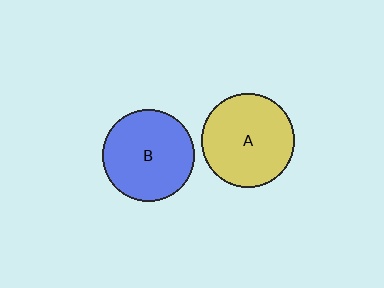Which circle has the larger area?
Circle A (yellow).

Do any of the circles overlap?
No, none of the circles overlap.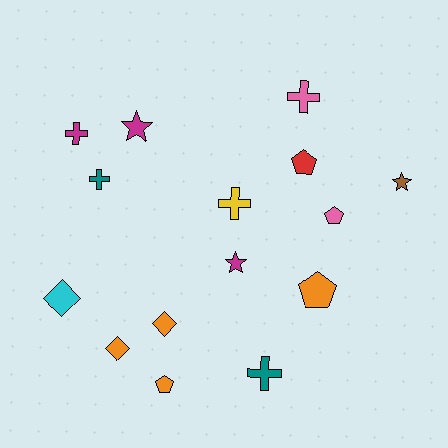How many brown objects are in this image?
There is 1 brown object.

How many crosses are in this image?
There are 5 crosses.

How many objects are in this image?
There are 15 objects.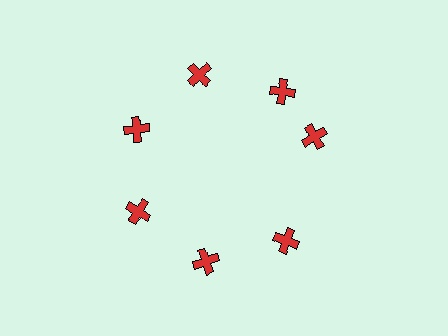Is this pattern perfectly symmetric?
No. The 7 red crosses are arranged in a ring, but one element near the 3 o'clock position is rotated out of alignment along the ring, breaking the 7-fold rotational symmetry.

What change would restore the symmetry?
The symmetry would be restored by rotating it back into even spacing with its neighbors so that all 7 crosses sit at equal angles and equal distance from the center.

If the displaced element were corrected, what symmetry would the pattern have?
It would have 7-fold rotational symmetry — the pattern would map onto itself every 51 degrees.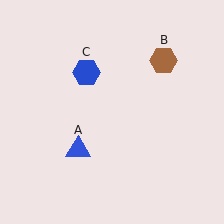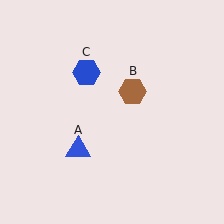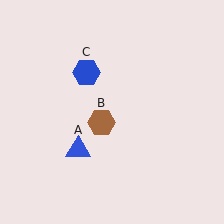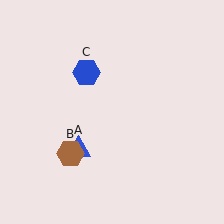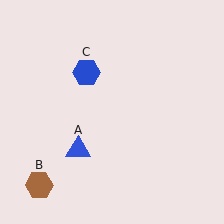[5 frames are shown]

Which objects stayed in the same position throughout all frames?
Blue triangle (object A) and blue hexagon (object C) remained stationary.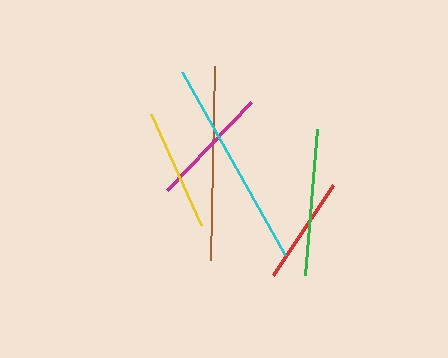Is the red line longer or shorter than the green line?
The green line is longer than the red line.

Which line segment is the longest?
The cyan line is the longest at approximately 210 pixels.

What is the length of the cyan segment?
The cyan segment is approximately 210 pixels long.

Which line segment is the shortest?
The red line is the shortest at approximately 108 pixels.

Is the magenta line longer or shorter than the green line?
The green line is longer than the magenta line.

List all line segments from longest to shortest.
From longest to shortest: cyan, brown, green, yellow, magenta, red.